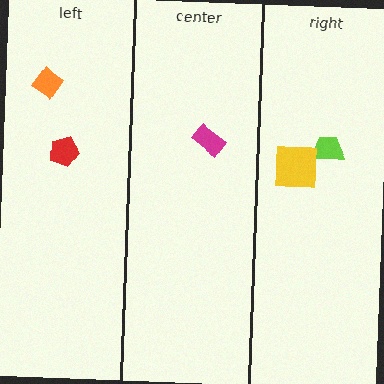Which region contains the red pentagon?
The left region.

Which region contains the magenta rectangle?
The center region.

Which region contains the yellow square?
The right region.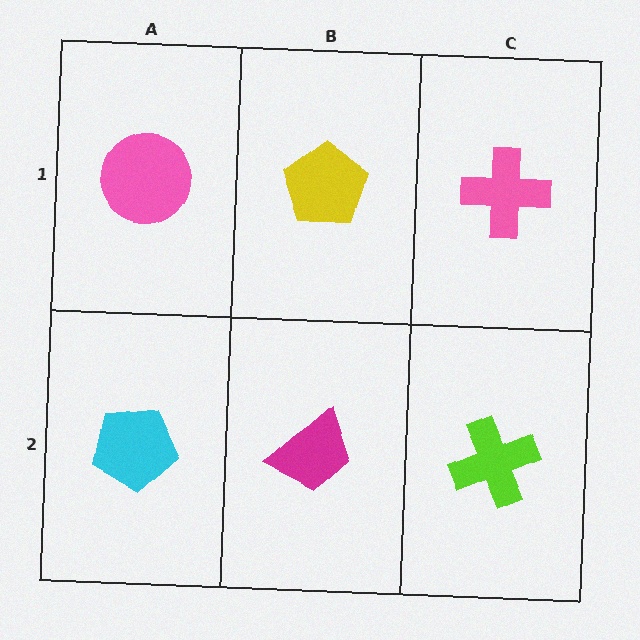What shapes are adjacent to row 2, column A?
A pink circle (row 1, column A), a magenta trapezoid (row 2, column B).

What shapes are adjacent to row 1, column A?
A cyan pentagon (row 2, column A), a yellow pentagon (row 1, column B).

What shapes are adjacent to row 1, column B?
A magenta trapezoid (row 2, column B), a pink circle (row 1, column A), a pink cross (row 1, column C).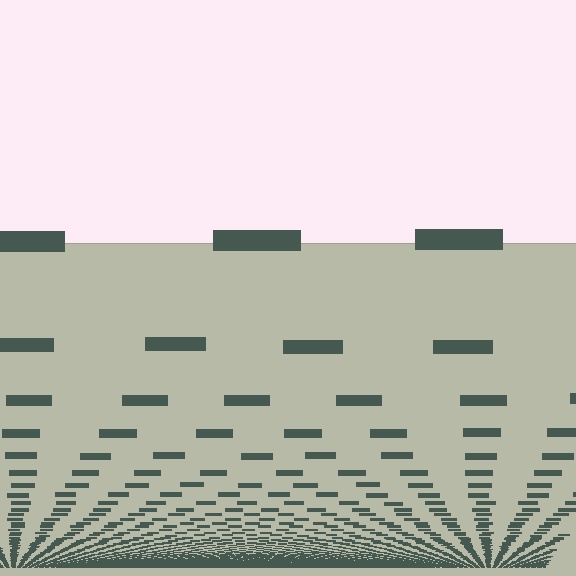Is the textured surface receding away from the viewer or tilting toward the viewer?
The surface appears to tilt toward the viewer. Texture elements get larger and sparser toward the top.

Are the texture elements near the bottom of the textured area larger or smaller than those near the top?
Smaller. The gradient is inverted — elements near the bottom are smaller and denser.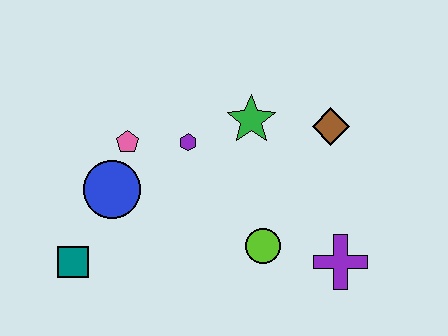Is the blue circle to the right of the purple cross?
No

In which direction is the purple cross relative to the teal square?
The purple cross is to the right of the teal square.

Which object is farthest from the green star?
The teal square is farthest from the green star.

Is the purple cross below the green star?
Yes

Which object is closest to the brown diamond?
The green star is closest to the brown diamond.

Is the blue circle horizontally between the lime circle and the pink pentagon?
No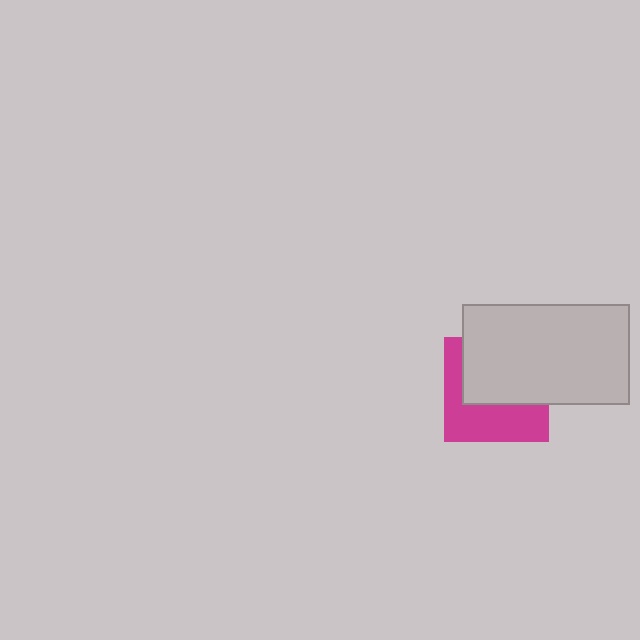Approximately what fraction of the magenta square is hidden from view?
Roughly 54% of the magenta square is hidden behind the light gray rectangle.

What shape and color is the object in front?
The object in front is a light gray rectangle.